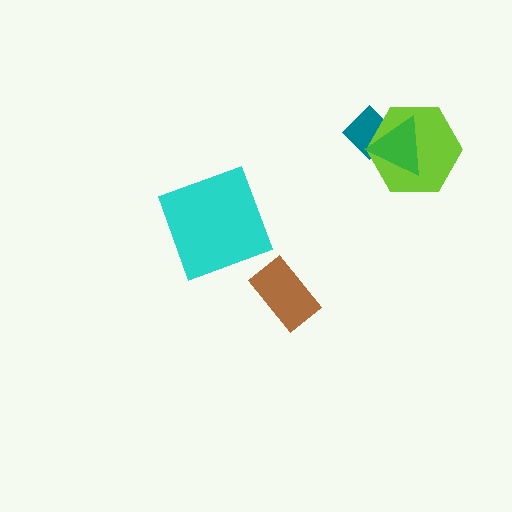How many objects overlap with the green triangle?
2 objects overlap with the green triangle.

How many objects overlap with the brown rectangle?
0 objects overlap with the brown rectangle.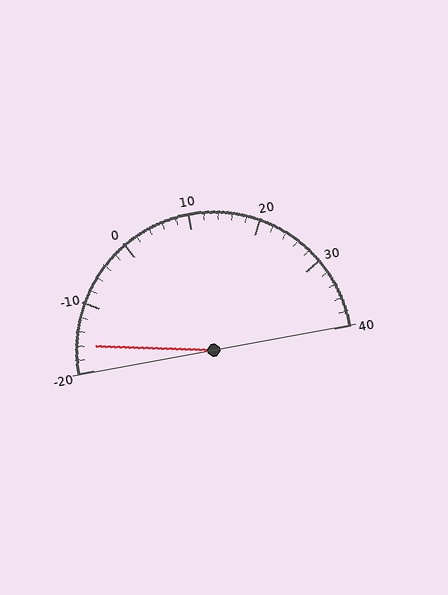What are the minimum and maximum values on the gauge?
The gauge ranges from -20 to 40.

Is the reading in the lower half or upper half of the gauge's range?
The reading is in the lower half of the range (-20 to 40).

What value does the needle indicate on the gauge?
The needle indicates approximately -16.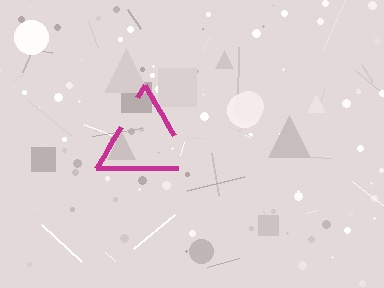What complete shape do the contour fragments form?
The contour fragments form a triangle.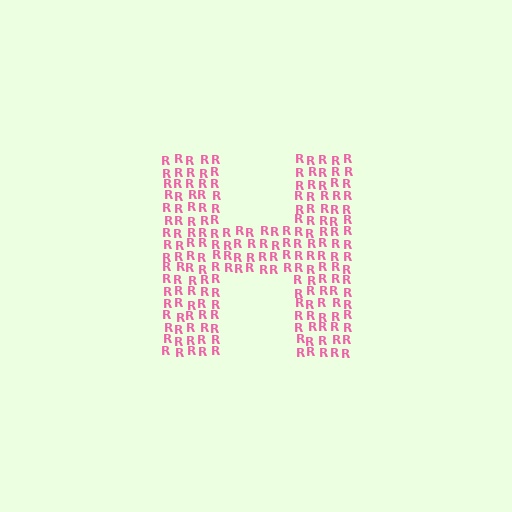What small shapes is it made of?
It is made of small letter R's.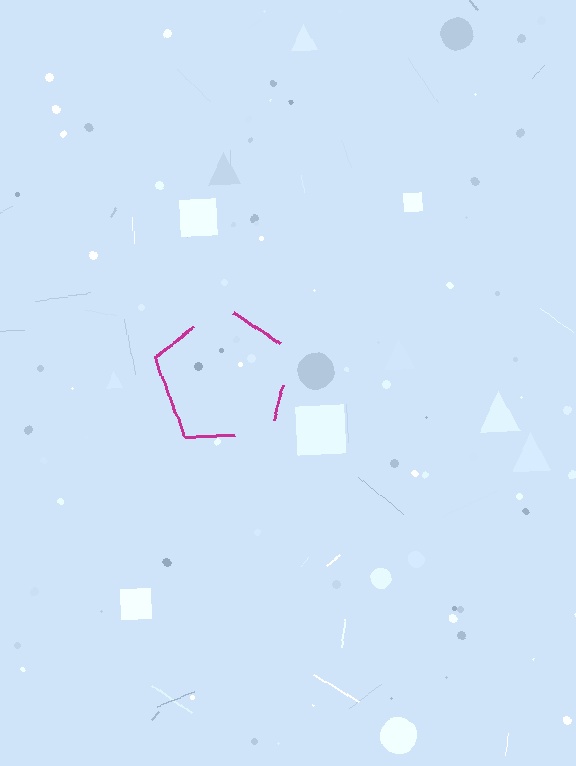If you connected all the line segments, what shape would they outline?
They would outline a pentagon.